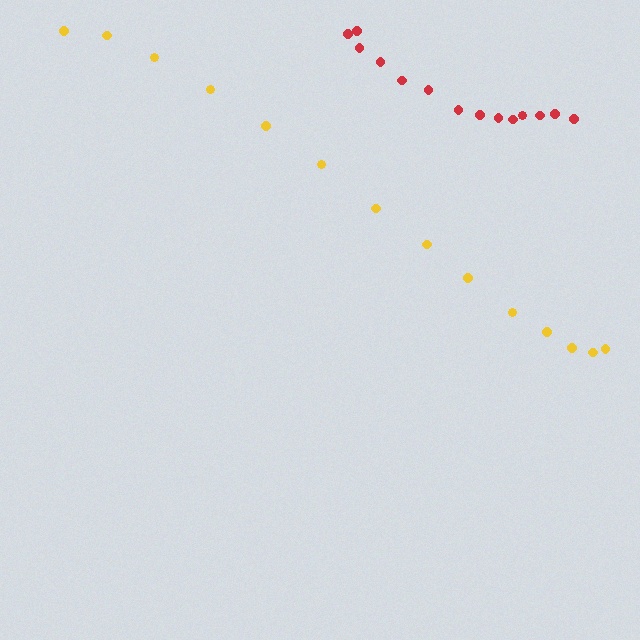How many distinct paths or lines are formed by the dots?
There are 2 distinct paths.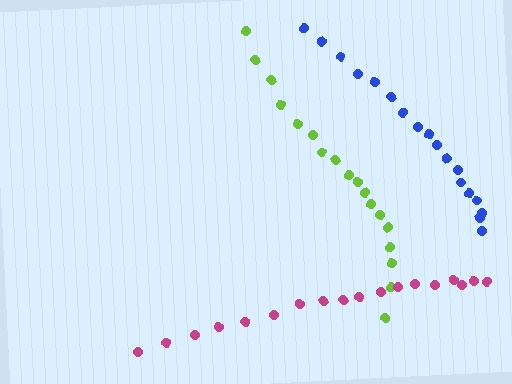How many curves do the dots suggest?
There are 3 distinct paths.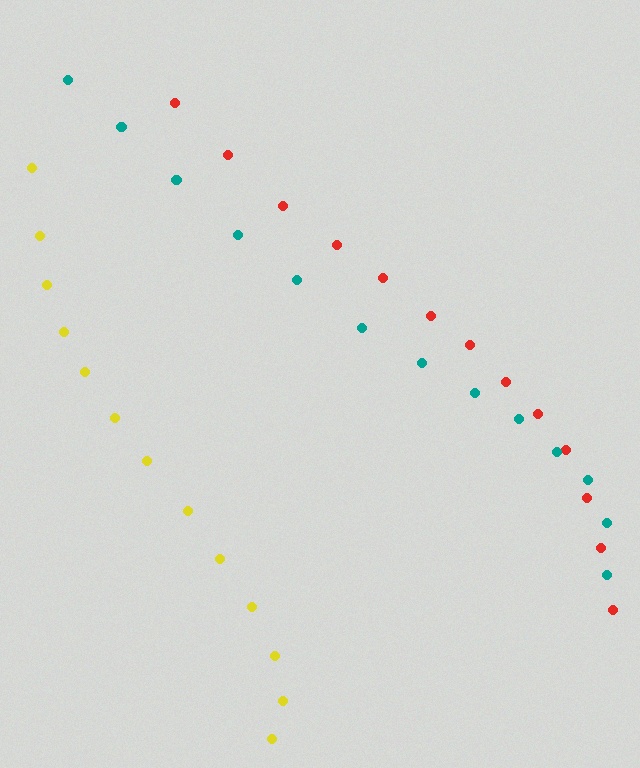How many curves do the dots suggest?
There are 3 distinct paths.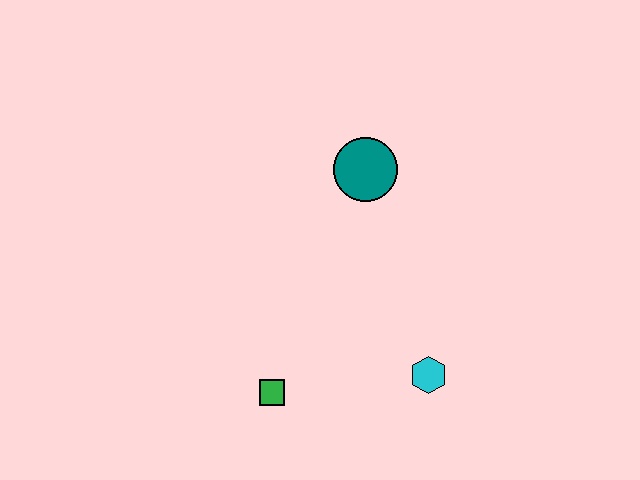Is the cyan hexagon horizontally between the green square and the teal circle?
No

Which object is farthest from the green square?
The teal circle is farthest from the green square.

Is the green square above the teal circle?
No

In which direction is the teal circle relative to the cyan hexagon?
The teal circle is above the cyan hexagon.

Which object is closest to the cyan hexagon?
The green square is closest to the cyan hexagon.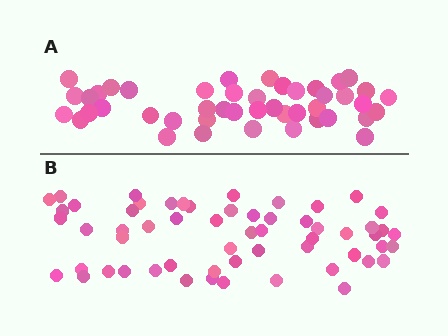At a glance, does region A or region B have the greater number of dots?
Region B (the bottom region) has more dots.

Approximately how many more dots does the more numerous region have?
Region B has approximately 15 more dots than region A.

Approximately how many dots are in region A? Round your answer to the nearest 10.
About 40 dots. (The exact count is 45, which rounds to 40.)